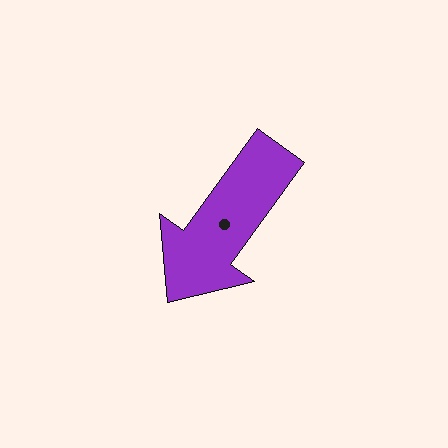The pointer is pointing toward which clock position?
Roughly 7 o'clock.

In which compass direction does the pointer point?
Southwest.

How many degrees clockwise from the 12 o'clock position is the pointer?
Approximately 216 degrees.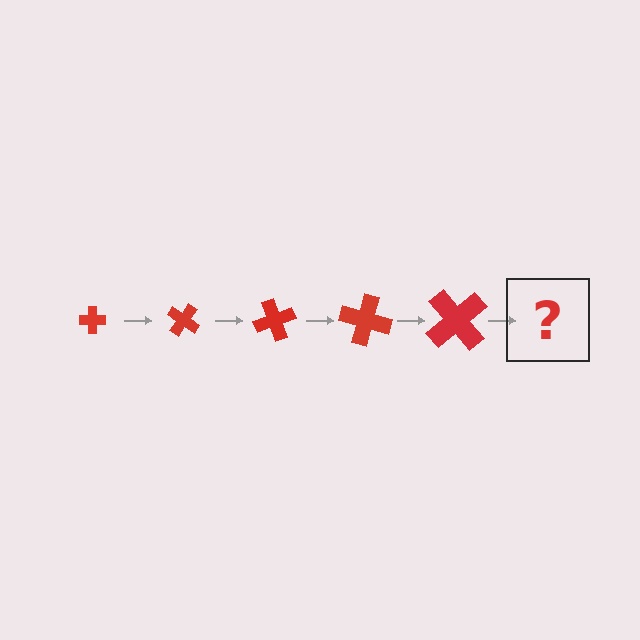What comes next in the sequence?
The next element should be a cross, larger than the previous one and rotated 175 degrees from the start.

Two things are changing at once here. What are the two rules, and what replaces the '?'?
The two rules are that the cross grows larger each step and it rotates 35 degrees each step. The '?' should be a cross, larger than the previous one and rotated 175 degrees from the start.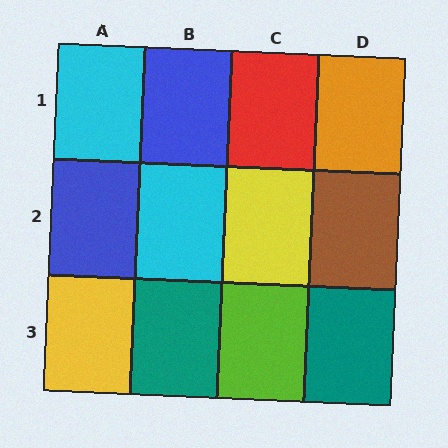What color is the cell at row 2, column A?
Blue.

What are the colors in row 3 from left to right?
Yellow, teal, lime, teal.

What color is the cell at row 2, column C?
Yellow.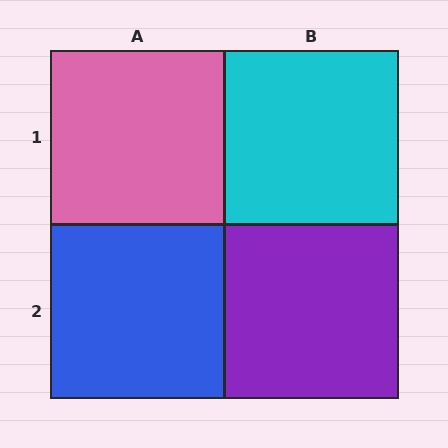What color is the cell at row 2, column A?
Blue.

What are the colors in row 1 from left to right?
Pink, cyan.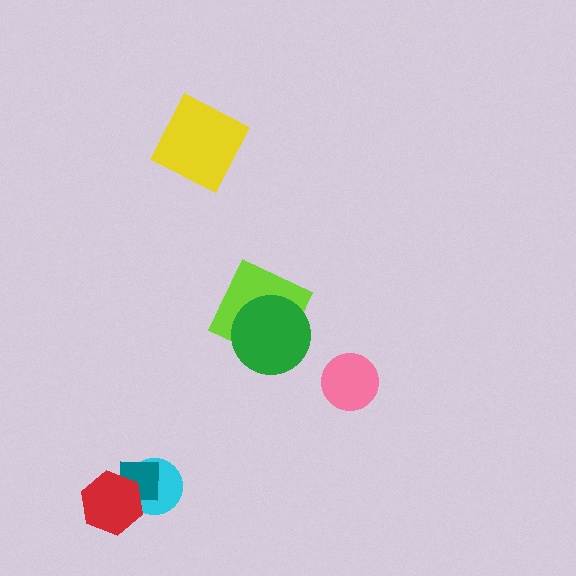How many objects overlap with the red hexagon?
2 objects overlap with the red hexagon.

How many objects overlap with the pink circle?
0 objects overlap with the pink circle.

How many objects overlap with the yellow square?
0 objects overlap with the yellow square.